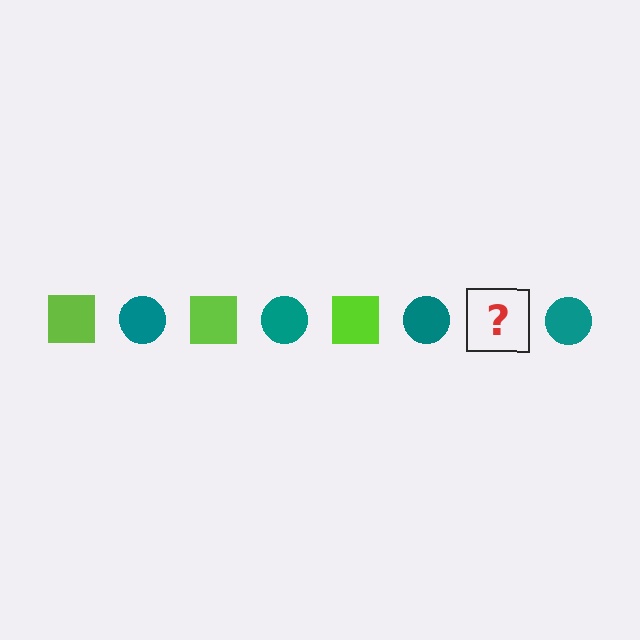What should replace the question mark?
The question mark should be replaced with a lime square.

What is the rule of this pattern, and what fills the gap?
The rule is that the pattern alternates between lime square and teal circle. The gap should be filled with a lime square.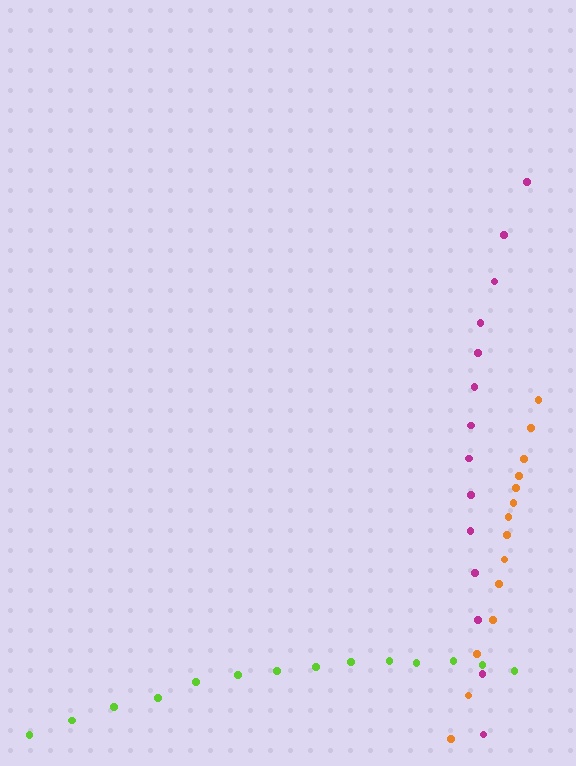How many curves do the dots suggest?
There are 3 distinct paths.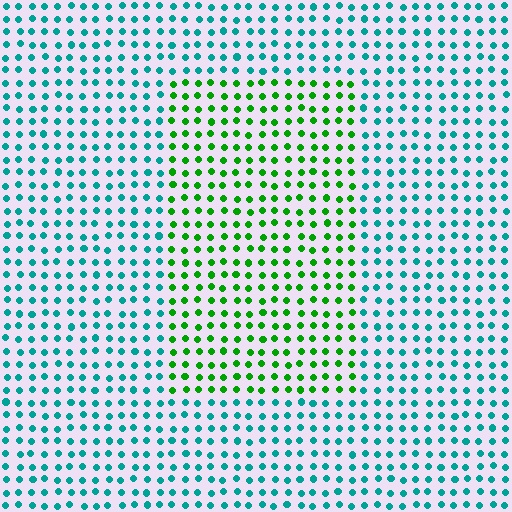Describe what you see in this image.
The image is filled with small teal elements in a uniform arrangement. A rectangle-shaped region is visible where the elements are tinted to a slightly different hue, forming a subtle color boundary.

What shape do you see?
I see a rectangle.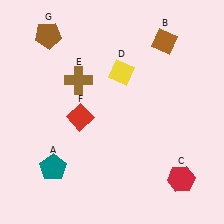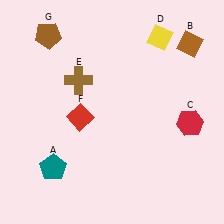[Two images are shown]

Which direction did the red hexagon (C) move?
The red hexagon (C) moved up.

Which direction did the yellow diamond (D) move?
The yellow diamond (D) moved right.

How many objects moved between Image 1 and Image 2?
3 objects moved between the two images.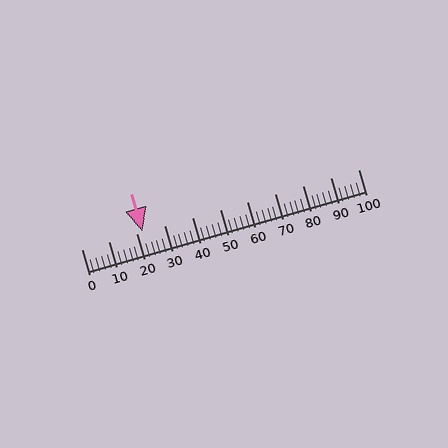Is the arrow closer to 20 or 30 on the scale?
The arrow is closer to 20.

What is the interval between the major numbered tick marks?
The major tick marks are spaced 10 units apart.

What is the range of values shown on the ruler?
The ruler shows values from 0 to 100.